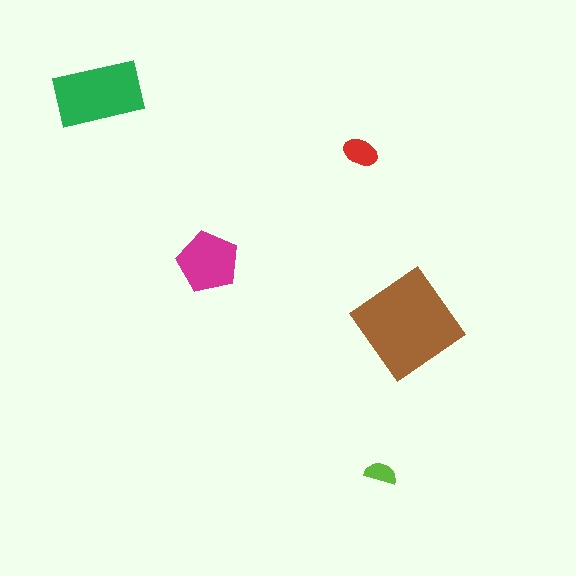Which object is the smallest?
The lime semicircle.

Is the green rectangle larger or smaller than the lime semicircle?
Larger.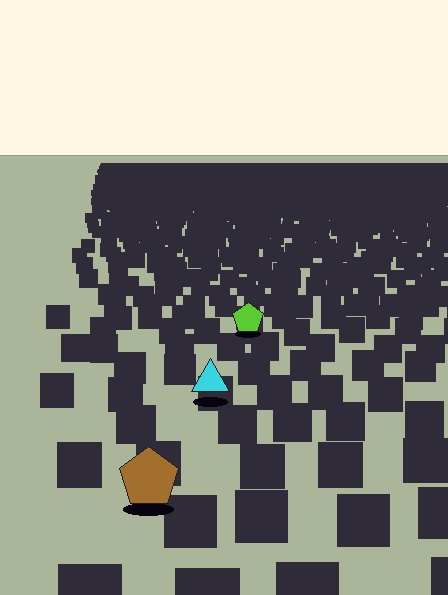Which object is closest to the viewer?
The brown pentagon is closest. The texture marks near it are larger and more spread out.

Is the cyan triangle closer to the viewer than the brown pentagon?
No. The brown pentagon is closer — you can tell from the texture gradient: the ground texture is coarser near it.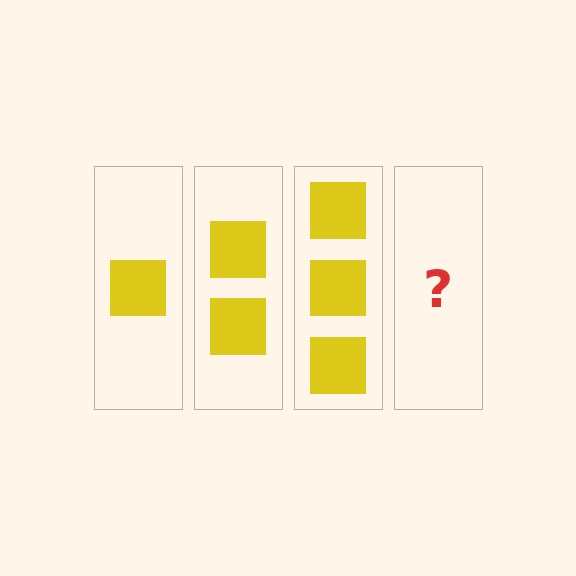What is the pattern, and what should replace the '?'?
The pattern is that each step adds one more square. The '?' should be 4 squares.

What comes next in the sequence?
The next element should be 4 squares.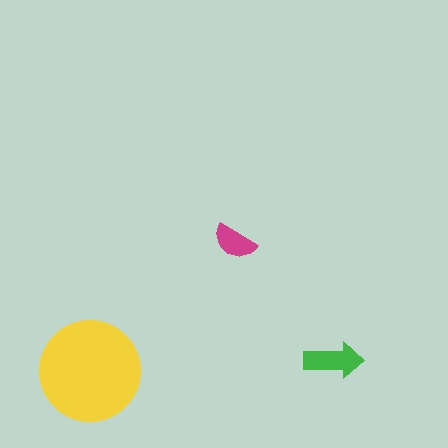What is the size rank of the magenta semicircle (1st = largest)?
3rd.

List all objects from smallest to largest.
The magenta semicircle, the green arrow, the yellow circle.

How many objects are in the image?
There are 3 objects in the image.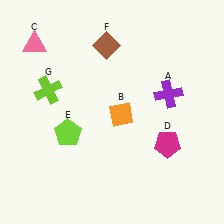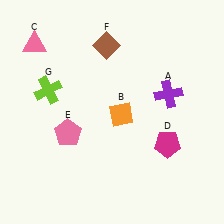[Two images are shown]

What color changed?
The pentagon (E) changed from lime in Image 1 to pink in Image 2.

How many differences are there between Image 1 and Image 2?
There is 1 difference between the two images.